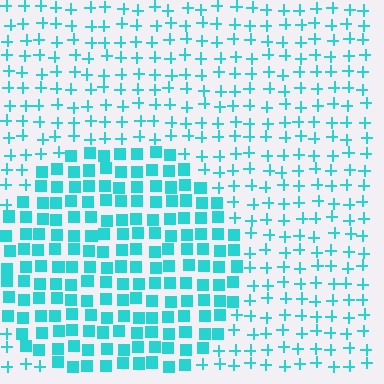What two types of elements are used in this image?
The image uses squares inside the circle region and plus signs outside it.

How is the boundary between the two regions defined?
The boundary is defined by a change in element shape: squares inside vs. plus signs outside. All elements share the same color and spacing.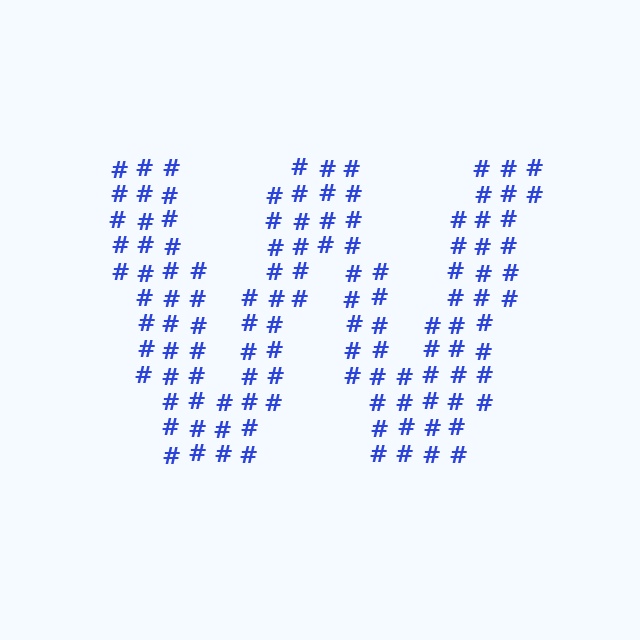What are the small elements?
The small elements are hash symbols.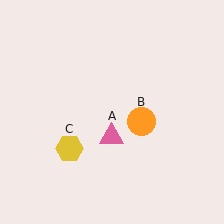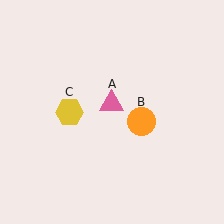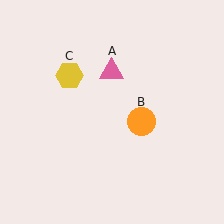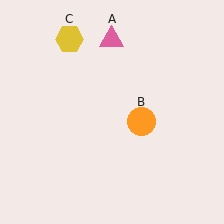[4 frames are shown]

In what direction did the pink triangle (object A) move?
The pink triangle (object A) moved up.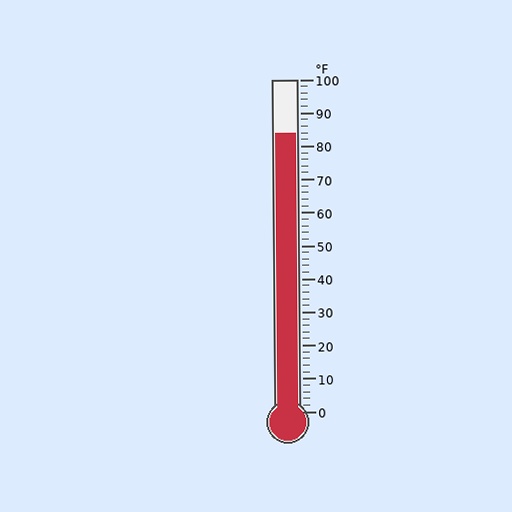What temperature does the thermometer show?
The thermometer shows approximately 84°F.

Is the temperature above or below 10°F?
The temperature is above 10°F.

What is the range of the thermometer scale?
The thermometer scale ranges from 0°F to 100°F.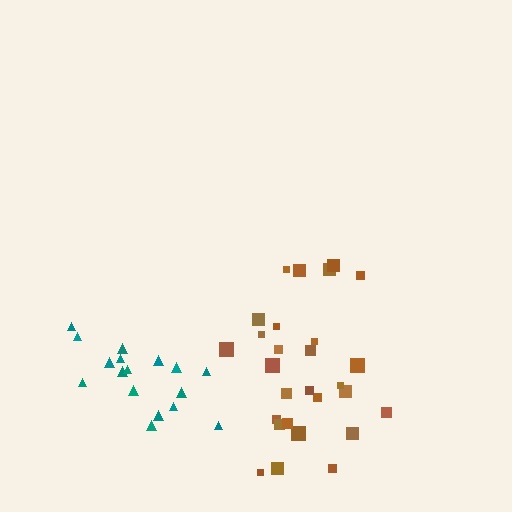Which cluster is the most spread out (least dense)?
Brown.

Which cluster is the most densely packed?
Teal.